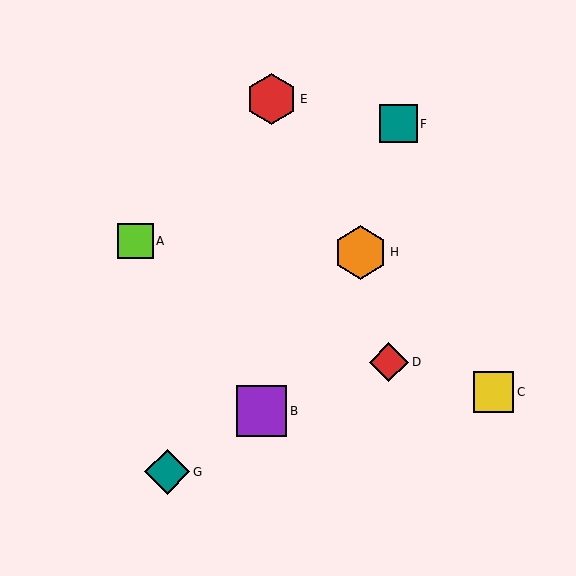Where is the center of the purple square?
The center of the purple square is at (261, 411).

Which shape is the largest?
The orange hexagon (labeled H) is the largest.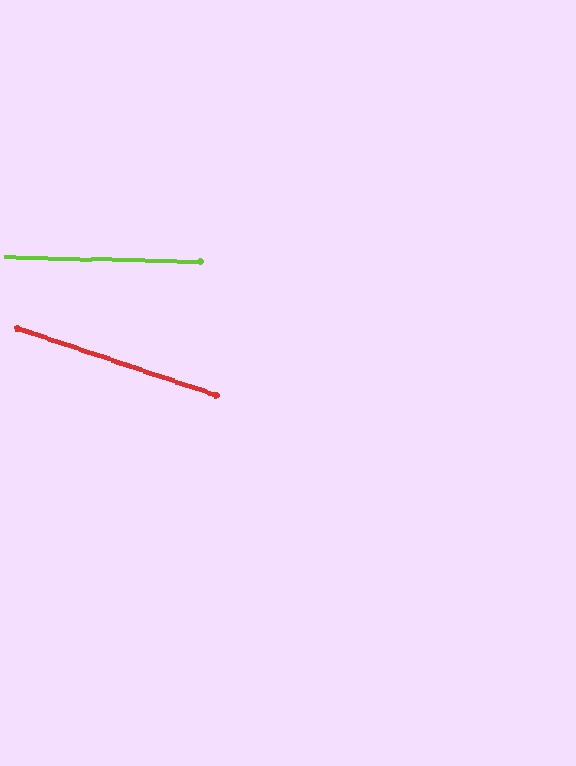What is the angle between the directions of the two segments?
Approximately 17 degrees.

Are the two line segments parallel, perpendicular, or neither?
Neither parallel nor perpendicular — they differ by about 17°.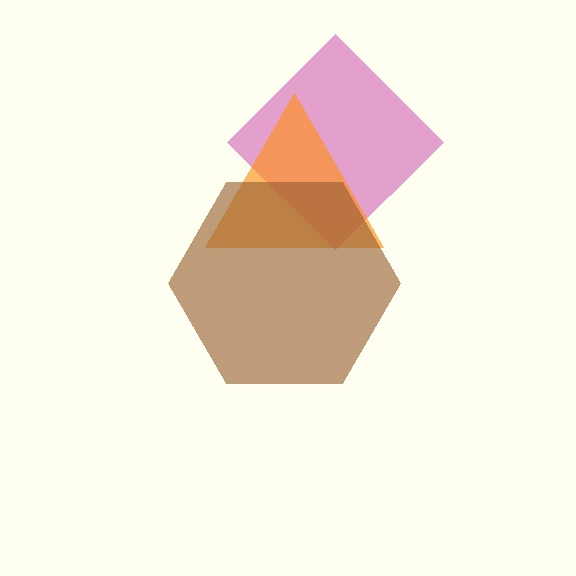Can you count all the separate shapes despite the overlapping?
Yes, there are 3 separate shapes.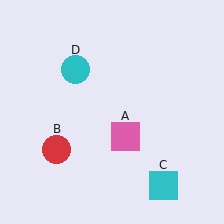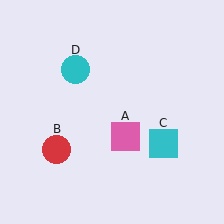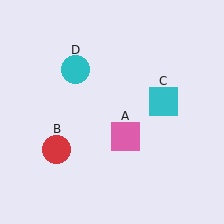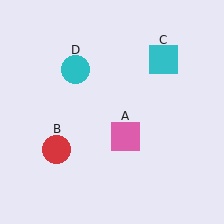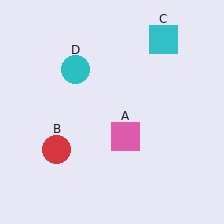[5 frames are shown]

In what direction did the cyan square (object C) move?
The cyan square (object C) moved up.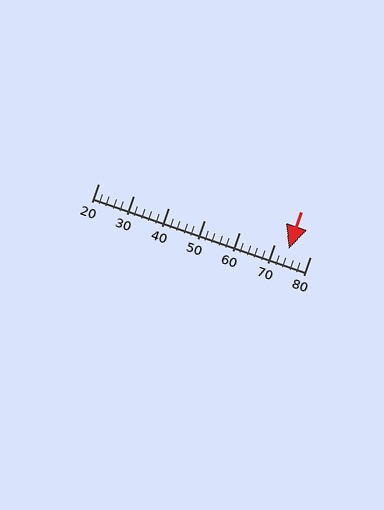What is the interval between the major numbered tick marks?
The major tick marks are spaced 10 units apart.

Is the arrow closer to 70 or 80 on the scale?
The arrow is closer to 70.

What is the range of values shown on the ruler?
The ruler shows values from 20 to 80.